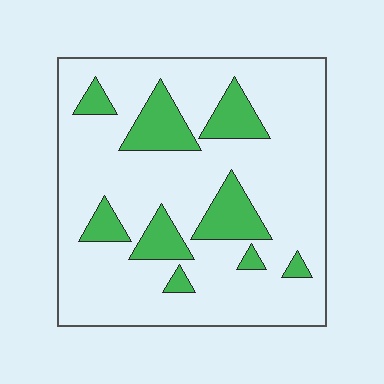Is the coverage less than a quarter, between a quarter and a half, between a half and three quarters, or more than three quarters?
Less than a quarter.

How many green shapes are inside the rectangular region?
9.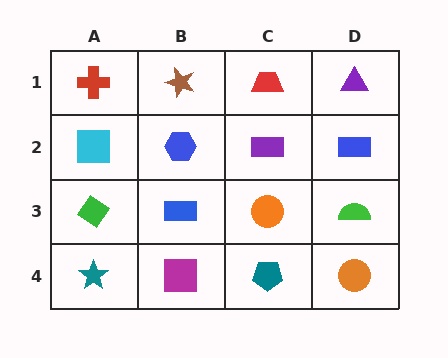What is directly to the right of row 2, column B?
A purple rectangle.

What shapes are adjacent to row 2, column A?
A red cross (row 1, column A), a green diamond (row 3, column A), a blue hexagon (row 2, column B).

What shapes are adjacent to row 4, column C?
An orange circle (row 3, column C), a magenta square (row 4, column B), an orange circle (row 4, column D).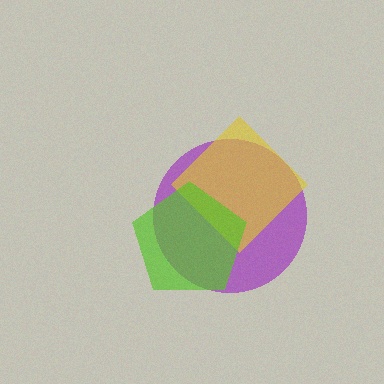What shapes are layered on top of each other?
The layered shapes are: a purple circle, a yellow diamond, a lime pentagon.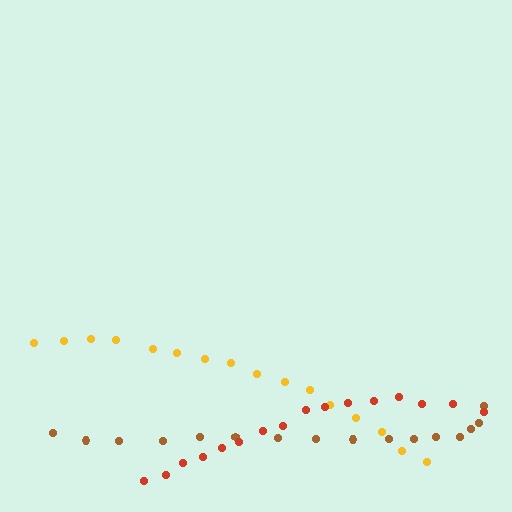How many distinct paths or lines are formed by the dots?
There are 3 distinct paths.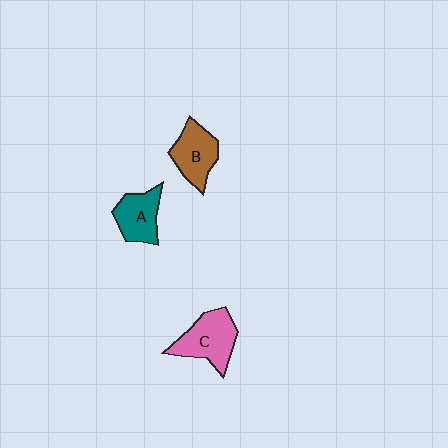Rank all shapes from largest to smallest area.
From largest to smallest: C (pink), B (brown), A (teal).